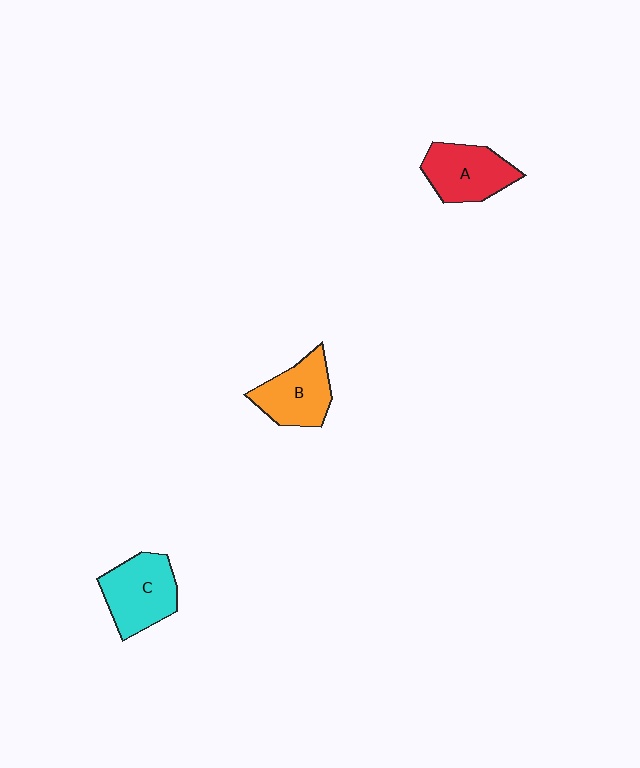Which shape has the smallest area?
Shape B (orange).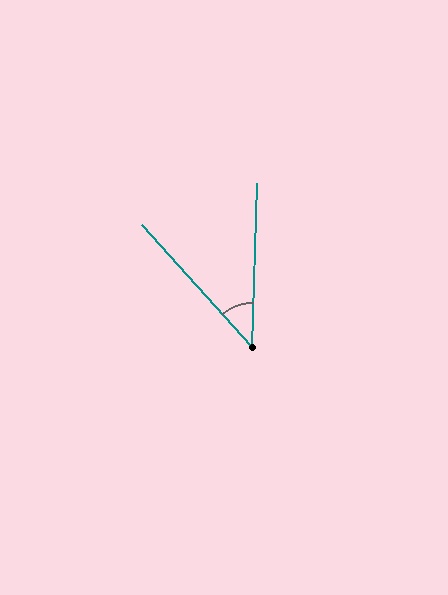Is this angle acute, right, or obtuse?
It is acute.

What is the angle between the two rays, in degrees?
Approximately 44 degrees.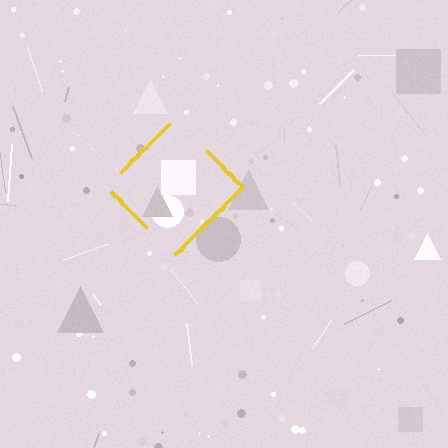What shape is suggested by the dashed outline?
The dashed outline suggests a diamond.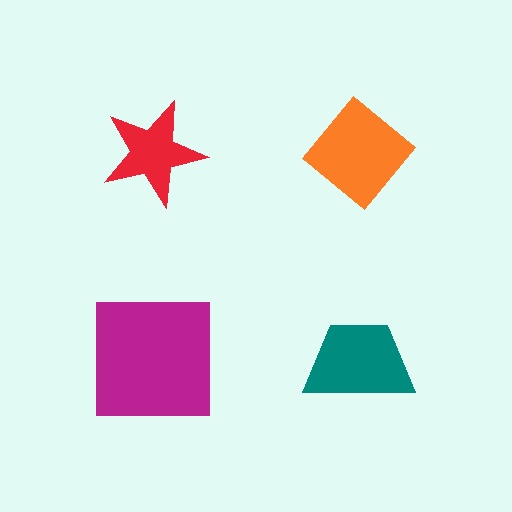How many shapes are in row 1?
2 shapes.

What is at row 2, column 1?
A magenta square.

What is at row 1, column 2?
An orange diamond.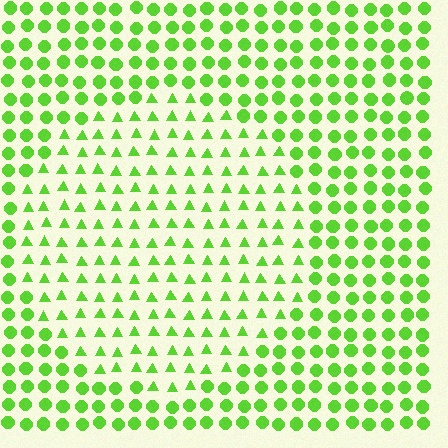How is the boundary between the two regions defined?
The boundary is defined by a change in element shape: triangles inside vs. circles outside. All elements share the same color and spacing.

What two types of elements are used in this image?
The image uses triangles inside the circle region and circles outside it.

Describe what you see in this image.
The image is filled with small lime elements arranged in a uniform grid. A circle-shaped region contains triangles, while the surrounding area contains circles. The boundary is defined purely by the change in element shape.